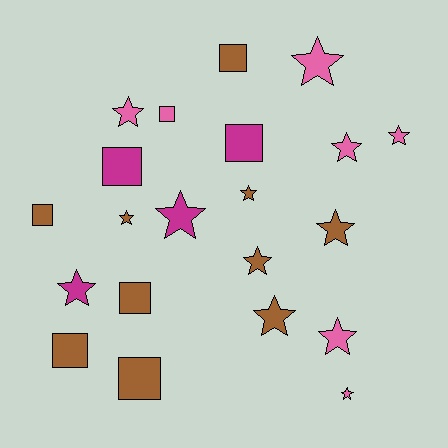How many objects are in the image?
There are 21 objects.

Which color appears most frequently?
Brown, with 10 objects.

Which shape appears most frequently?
Star, with 13 objects.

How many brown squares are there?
There are 5 brown squares.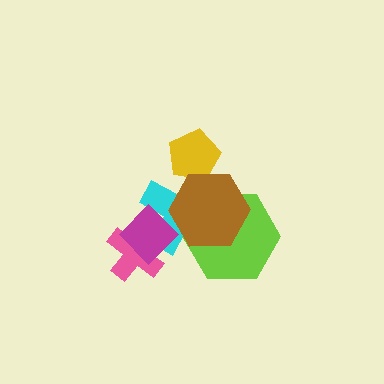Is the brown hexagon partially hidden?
No, no other shape covers it.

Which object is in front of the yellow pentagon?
The brown hexagon is in front of the yellow pentagon.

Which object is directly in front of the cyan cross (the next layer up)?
The yellow pentagon is directly in front of the cyan cross.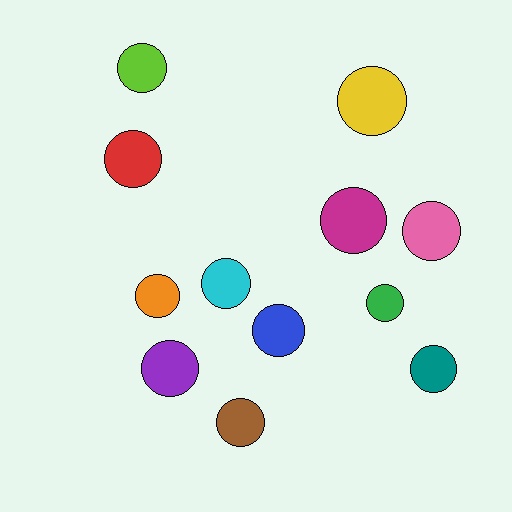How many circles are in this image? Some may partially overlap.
There are 12 circles.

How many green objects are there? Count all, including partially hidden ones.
There is 1 green object.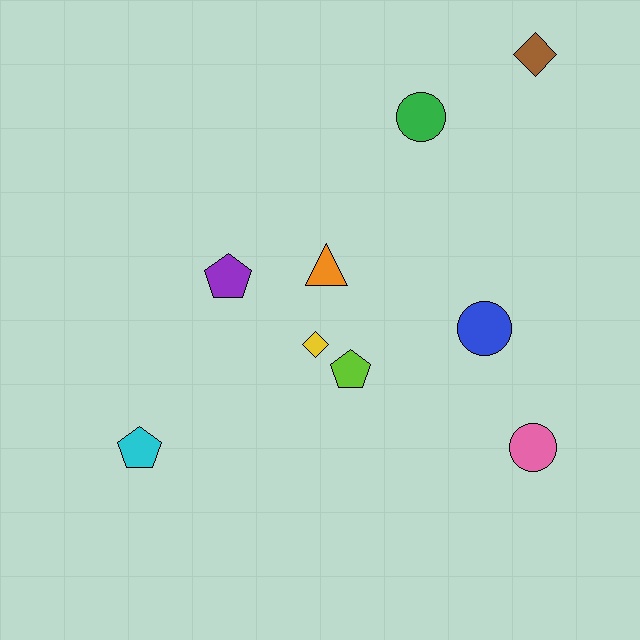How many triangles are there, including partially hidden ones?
There is 1 triangle.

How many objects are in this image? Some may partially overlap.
There are 9 objects.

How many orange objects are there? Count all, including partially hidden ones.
There is 1 orange object.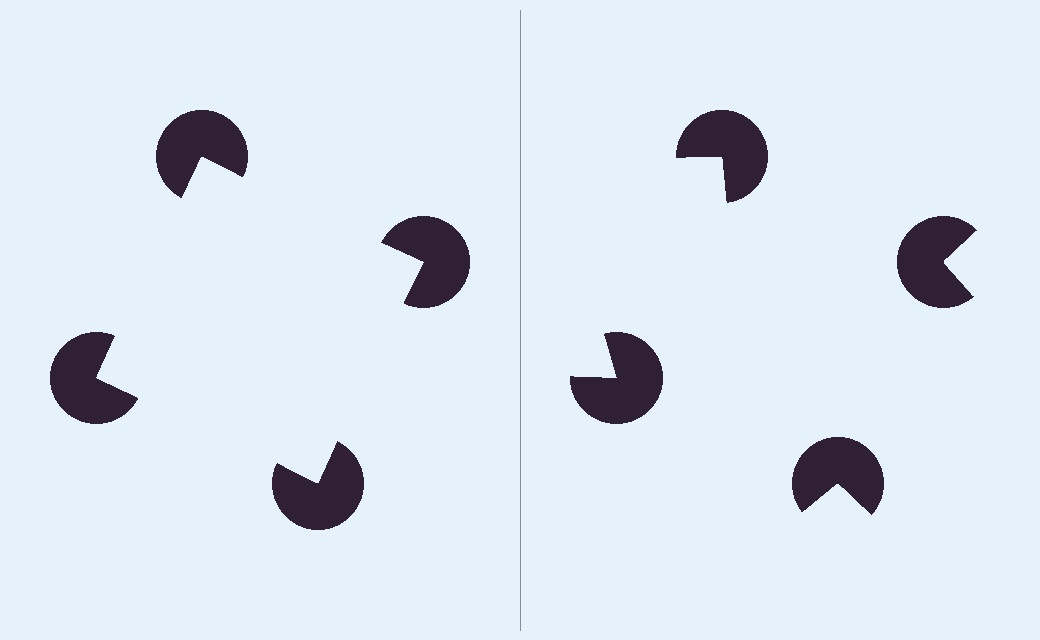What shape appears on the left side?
An illusory square.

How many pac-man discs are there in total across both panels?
8 — 4 on each side.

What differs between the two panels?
The pac-man discs are positioned identically on both sides; only the wedge orientations differ. On the left they align to a square; on the right they are misaligned.